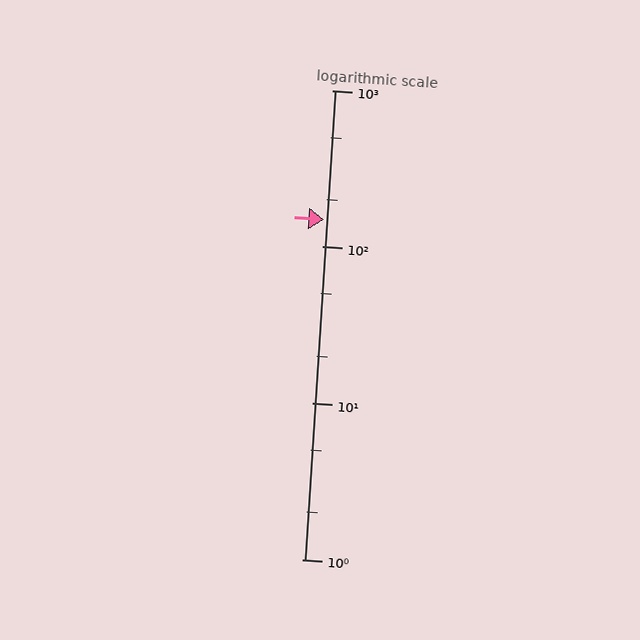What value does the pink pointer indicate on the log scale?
The pointer indicates approximately 150.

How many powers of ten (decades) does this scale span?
The scale spans 3 decades, from 1 to 1000.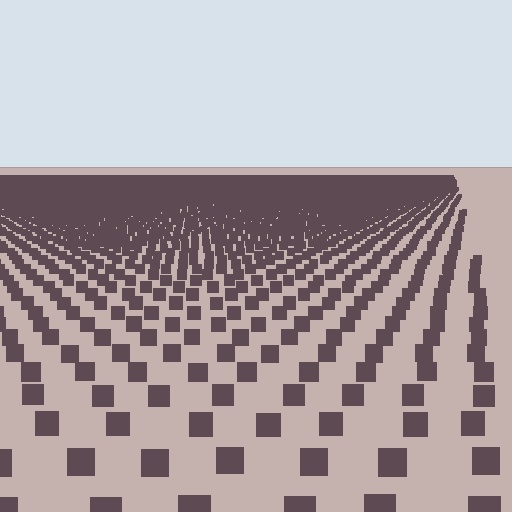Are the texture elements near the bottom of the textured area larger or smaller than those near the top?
Larger. Near the bottom, elements are closer to the viewer and appear at a bigger on-screen size.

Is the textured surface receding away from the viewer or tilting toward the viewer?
The surface is receding away from the viewer. Texture elements get smaller and denser toward the top.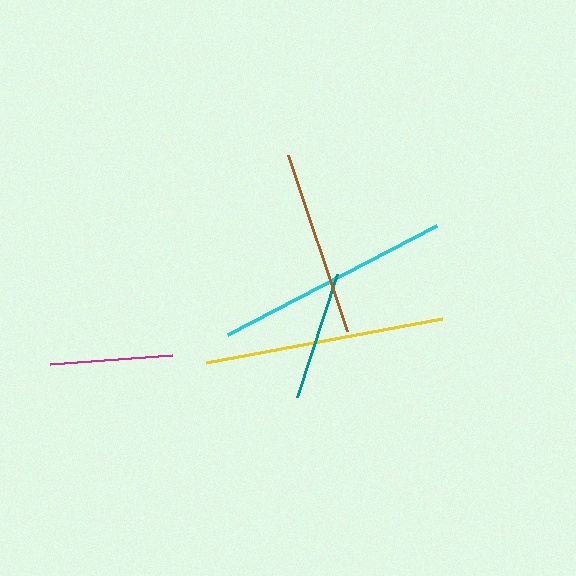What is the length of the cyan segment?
The cyan segment is approximately 236 pixels long.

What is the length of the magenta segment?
The magenta segment is approximately 123 pixels long.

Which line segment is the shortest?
The magenta line is the shortest at approximately 123 pixels.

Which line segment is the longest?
The yellow line is the longest at approximately 241 pixels.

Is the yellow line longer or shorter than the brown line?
The yellow line is longer than the brown line.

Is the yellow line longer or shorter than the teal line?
The yellow line is longer than the teal line.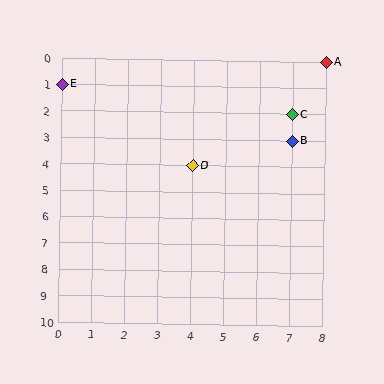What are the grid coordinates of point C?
Point C is at grid coordinates (7, 2).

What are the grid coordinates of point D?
Point D is at grid coordinates (4, 4).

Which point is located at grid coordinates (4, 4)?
Point D is at (4, 4).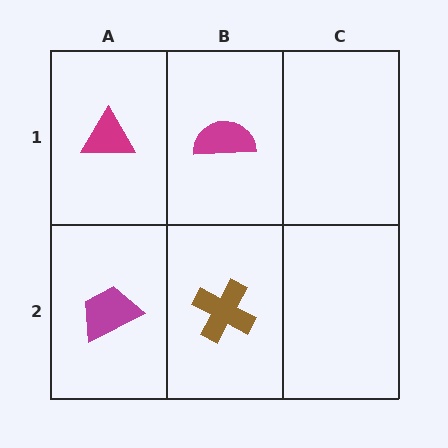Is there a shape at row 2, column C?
No, that cell is empty.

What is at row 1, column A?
A magenta triangle.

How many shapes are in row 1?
2 shapes.